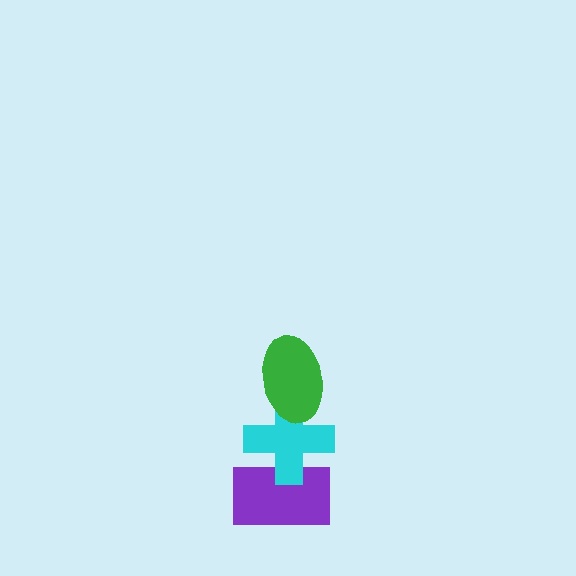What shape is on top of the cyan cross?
The green ellipse is on top of the cyan cross.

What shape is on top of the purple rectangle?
The cyan cross is on top of the purple rectangle.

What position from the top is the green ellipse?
The green ellipse is 1st from the top.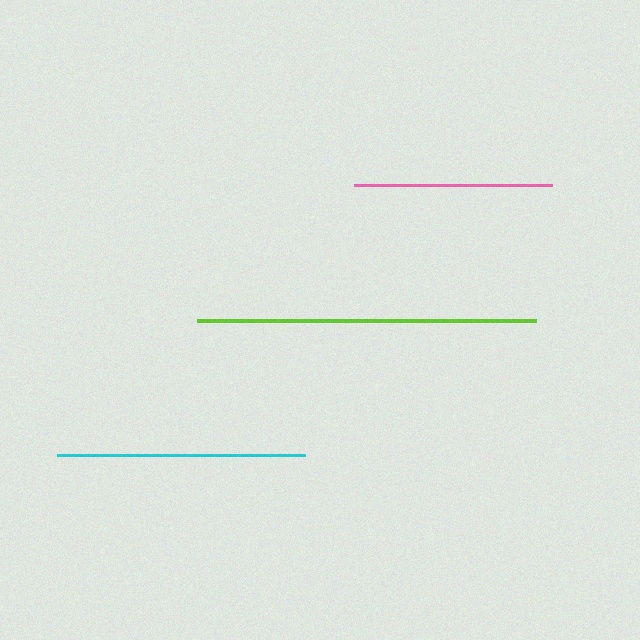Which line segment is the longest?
The lime line is the longest at approximately 339 pixels.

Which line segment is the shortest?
The pink line is the shortest at approximately 199 pixels.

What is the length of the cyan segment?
The cyan segment is approximately 249 pixels long.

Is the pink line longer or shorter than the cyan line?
The cyan line is longer than the pink line.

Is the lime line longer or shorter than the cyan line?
The lime line is longer than the cyan line.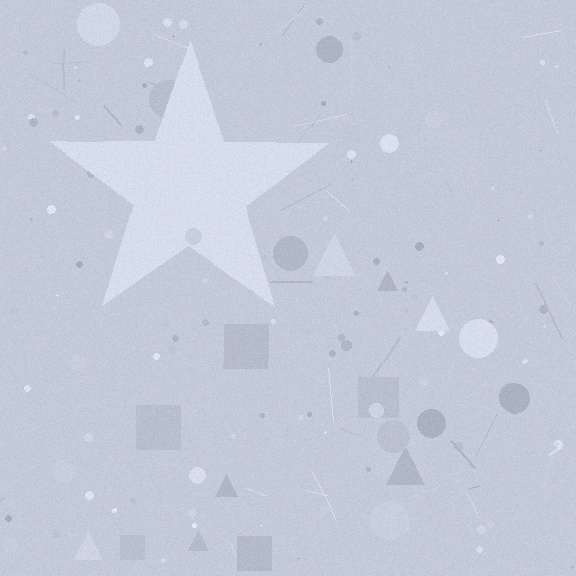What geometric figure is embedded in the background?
A star is embedded in the background.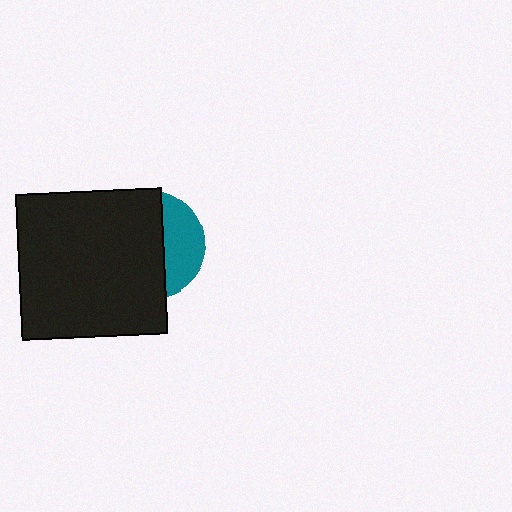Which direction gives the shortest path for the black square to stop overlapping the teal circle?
Moving left gives the shortest separation.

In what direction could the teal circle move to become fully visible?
The teal circle could move right. That would shift it out from behind the black square entirely.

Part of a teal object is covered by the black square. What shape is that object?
It is a circle.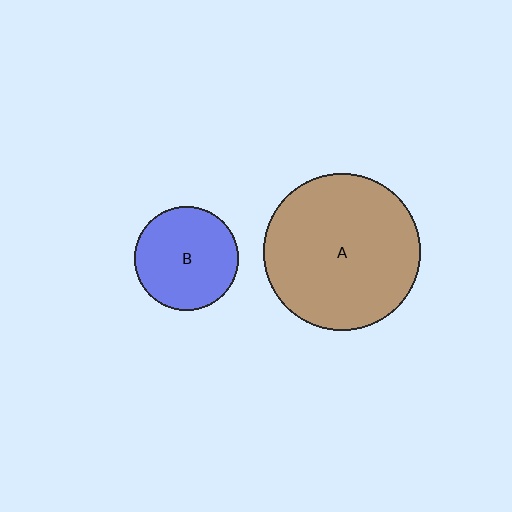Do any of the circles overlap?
No, none of the circles overlap.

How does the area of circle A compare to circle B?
Approximately 2.3 times.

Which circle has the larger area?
Circle A (brown).